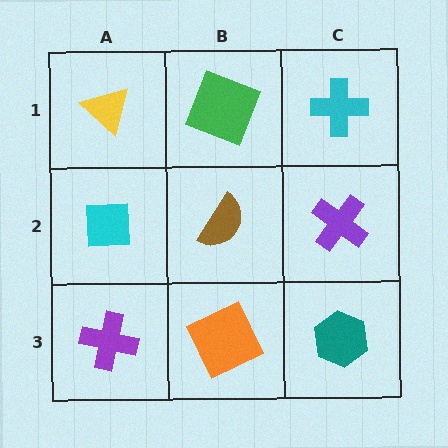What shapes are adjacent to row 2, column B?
A green square (row 1, column B), an orange square (row 3, column B), a cyan square (row 2, column A), a purple cross (row 2, column C).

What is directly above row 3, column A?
A cyan square.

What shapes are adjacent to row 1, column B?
A brown semicircle (row 2, column B), a yellow triangle (row 1, column A), a cyan cross (row 1, column C).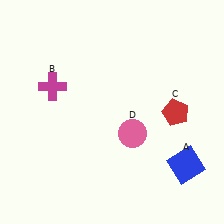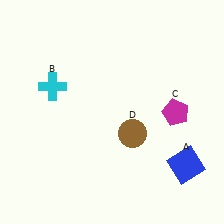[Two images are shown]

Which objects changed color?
B changed from magenta to cyan. C changed from red to magenta. D changed from pink to brown.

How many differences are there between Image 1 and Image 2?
There are 3 differences between the two images.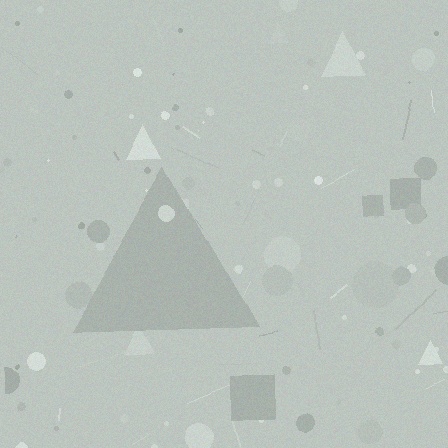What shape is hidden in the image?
A triangle is hidden in the image.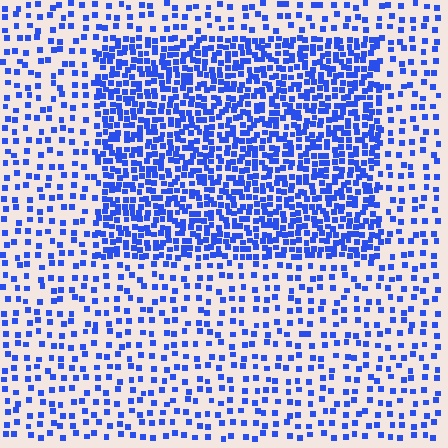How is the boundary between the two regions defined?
The boundary is defined by a change in element density (approximately 2.5x ratio). All elements are the same color, size, and shape.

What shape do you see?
I see a rectangle.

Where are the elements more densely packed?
The elements are more densely packed inside the rectangle boundary.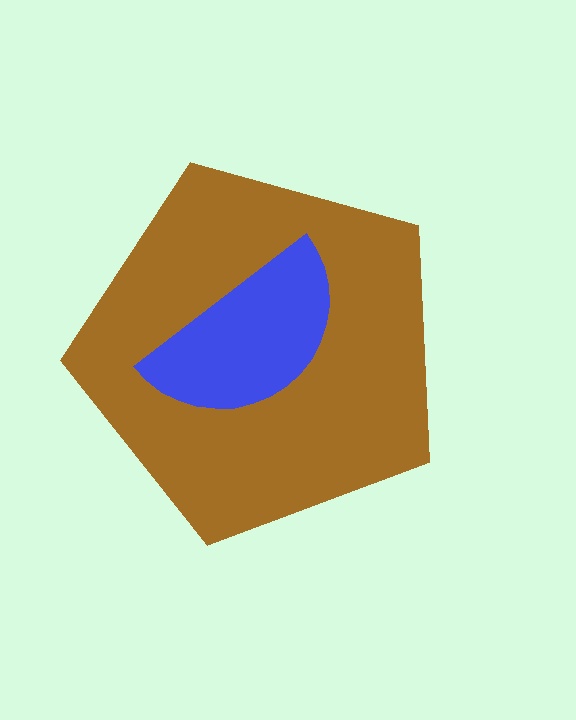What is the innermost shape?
The blue semicircle.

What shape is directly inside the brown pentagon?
The blue semicircle.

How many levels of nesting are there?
2.